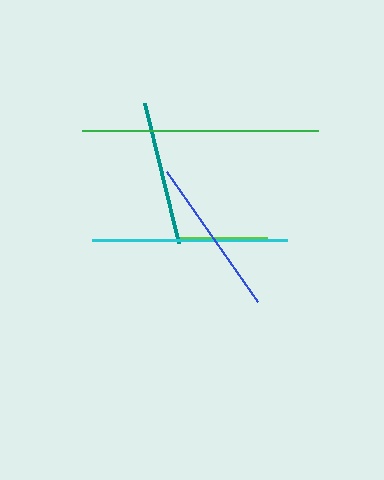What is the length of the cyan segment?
The cyan segment is approximately 194 pixels long.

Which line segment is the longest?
The green line is the longest at approximately 236 pixels.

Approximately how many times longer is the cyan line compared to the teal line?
The cyan line is approximately 1.4 times the length of the teal line.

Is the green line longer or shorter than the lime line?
The green line is longer than the lime line.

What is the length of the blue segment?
The blue segment is approximately 159 pixels long.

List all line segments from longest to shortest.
From longest to shortest: green, cyan, blue, teal, lime.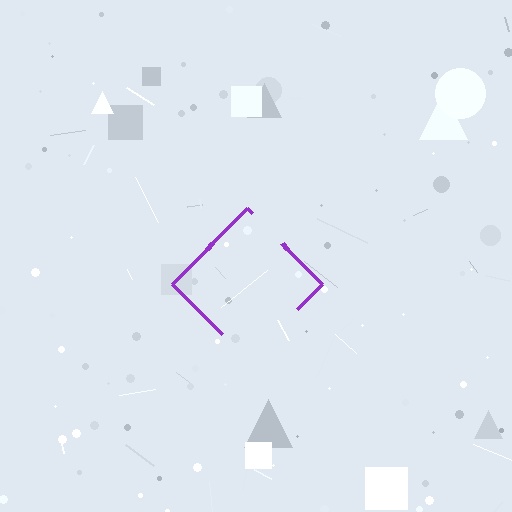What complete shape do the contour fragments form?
The contour fragments form a diamond.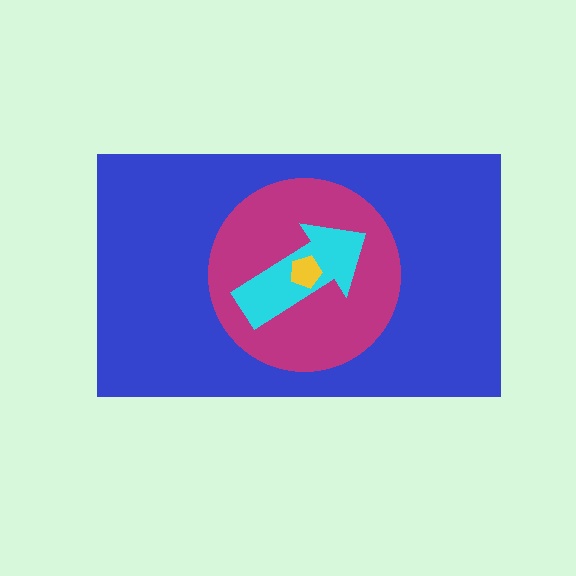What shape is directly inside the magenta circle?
The cyan arrow.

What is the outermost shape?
The blue rectangle.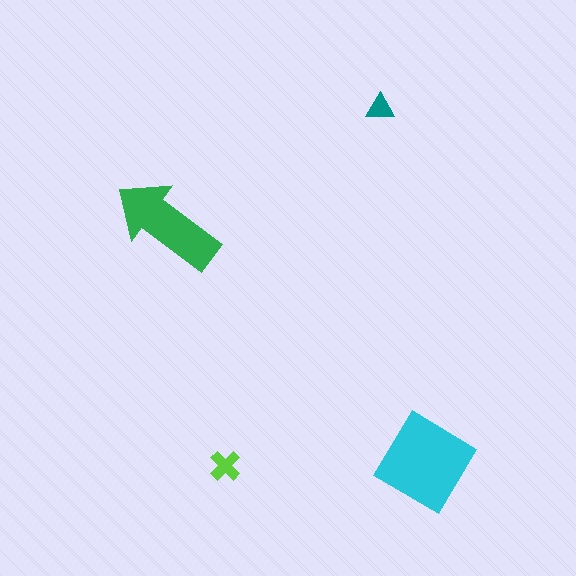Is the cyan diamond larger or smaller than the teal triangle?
Larger.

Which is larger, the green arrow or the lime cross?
The green arrow.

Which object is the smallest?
The teal triangle.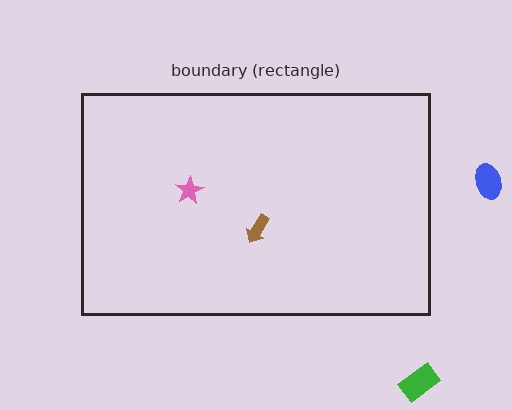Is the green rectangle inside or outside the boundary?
Outside.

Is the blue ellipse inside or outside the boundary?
Outside.